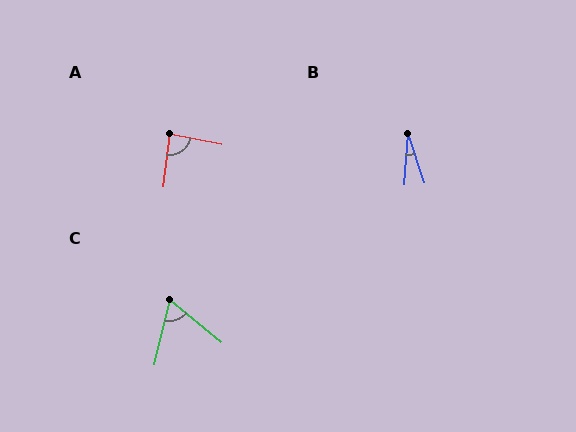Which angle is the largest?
A, at approximately 85 degrees.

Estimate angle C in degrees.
Approximately 64 degrees.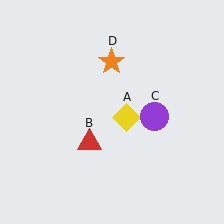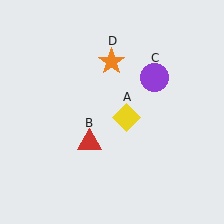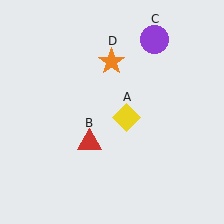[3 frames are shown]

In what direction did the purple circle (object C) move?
The purple circle (object C) moved up.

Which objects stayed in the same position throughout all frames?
Yellow diamond (object A) and red triangle (object B) and orange star (object D) remained stationary.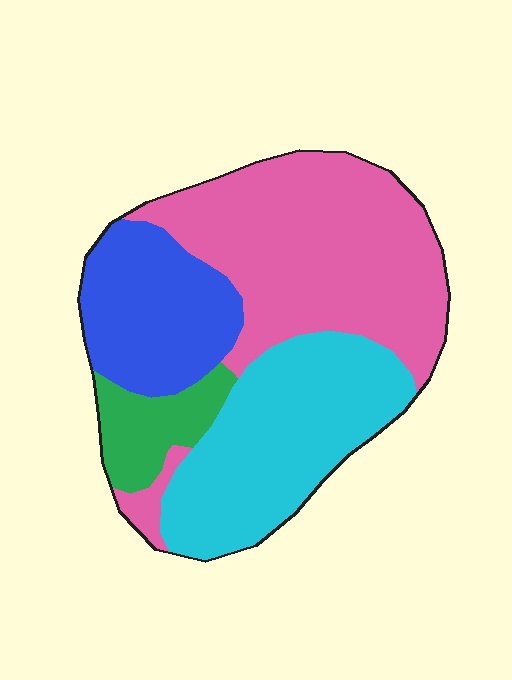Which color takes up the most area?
Pink, at roughly 40%.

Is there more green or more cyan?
Cyan.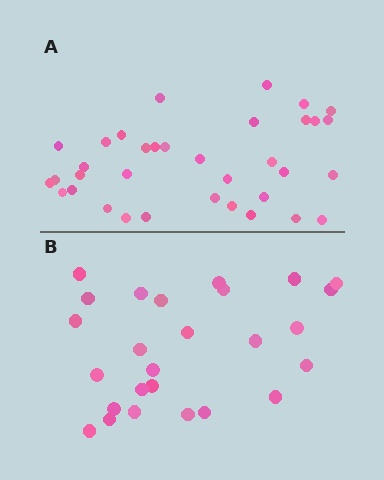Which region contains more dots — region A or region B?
Region A (the top region) has more dots.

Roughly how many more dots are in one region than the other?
Region A has roughly 8 or so more dots than region B.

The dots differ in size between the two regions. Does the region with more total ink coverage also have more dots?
No. Region B has more total ink coverage because its dots are larger, but region A actually contains more individual dots. Total area can be misleading — the number of items is what matters here.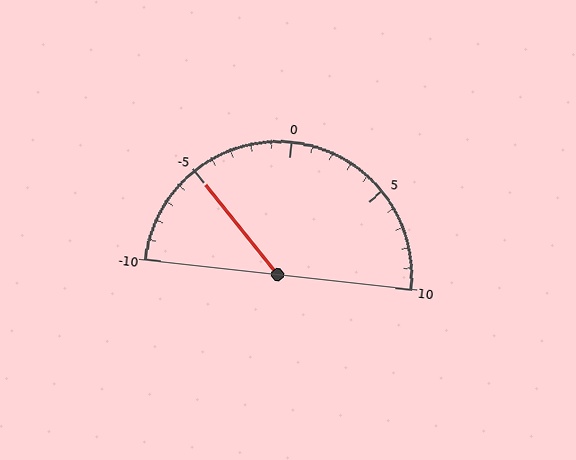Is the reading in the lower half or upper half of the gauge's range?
The reading is in the lower half of the range (-10 to 10).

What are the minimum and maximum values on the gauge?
The gauge ranges from -10 to 10.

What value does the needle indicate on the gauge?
The needle indicates approximately -5.